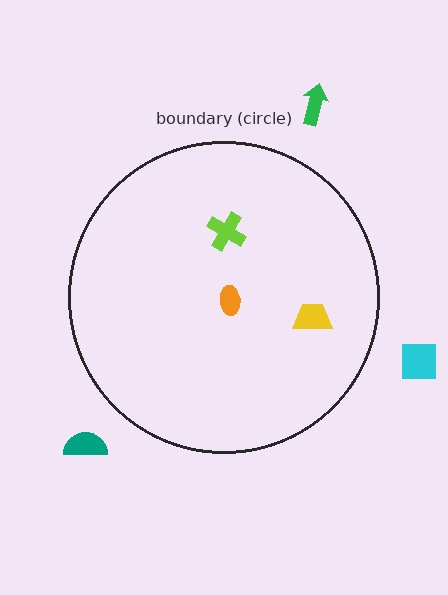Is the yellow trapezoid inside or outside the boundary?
Inside.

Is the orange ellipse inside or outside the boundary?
Inside.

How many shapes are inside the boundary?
3 inside, 3 outside.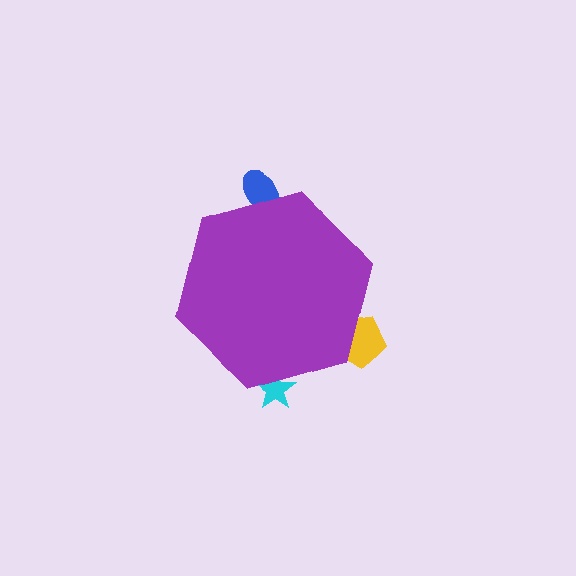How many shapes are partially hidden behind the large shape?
3 shapes are partially hidden.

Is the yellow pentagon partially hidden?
Yes, the yellow pentagon is partially hidden behind the purple hexagon.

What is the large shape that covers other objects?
A purple hexagon.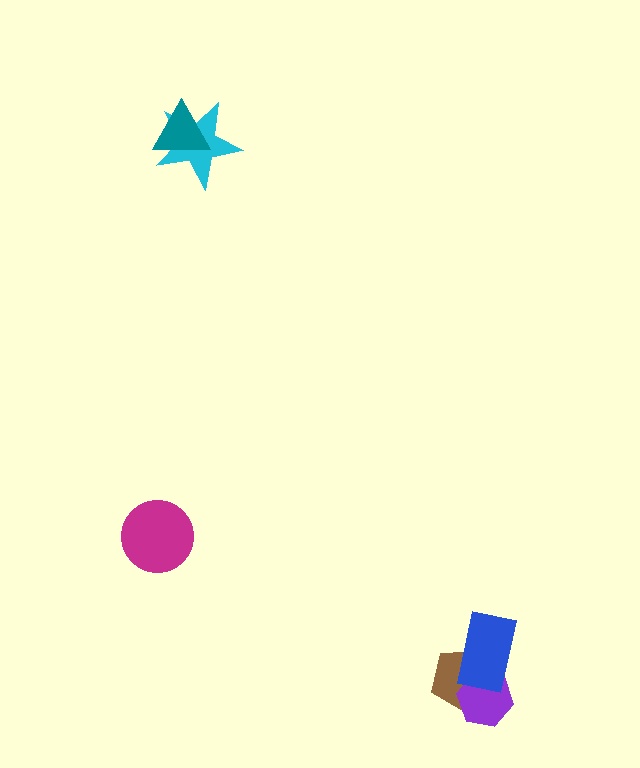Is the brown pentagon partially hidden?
Yes, it is partially covered by another shape.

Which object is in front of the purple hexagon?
The blue rectangle is in front of the purple hexagon.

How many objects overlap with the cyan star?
1 object overlaps with the cyan star.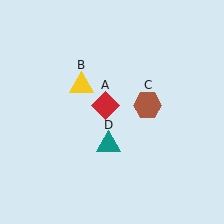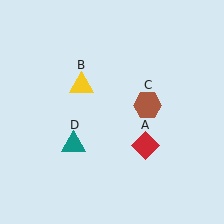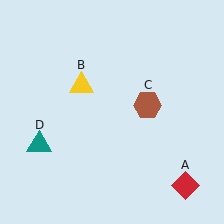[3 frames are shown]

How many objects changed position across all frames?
2 objects changed position: red diamond (object A), teal triangle (object D).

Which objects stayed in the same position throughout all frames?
Yellow triangle (object B) and brown hexagon (object C) remained stationary.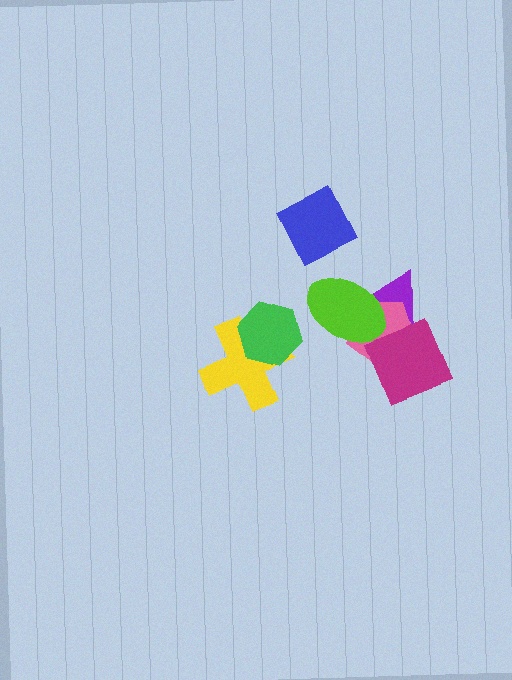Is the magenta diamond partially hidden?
No, no other shape covers it.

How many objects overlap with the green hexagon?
1 object overlaps with the green hexagon.